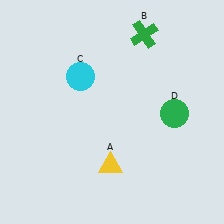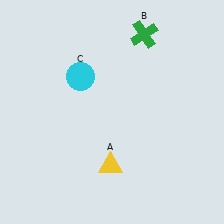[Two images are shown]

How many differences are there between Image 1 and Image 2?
There is 1 difference between the two images.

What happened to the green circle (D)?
The green circle (D) was removed in Image 2. It was in the bottom-right area of Image 1.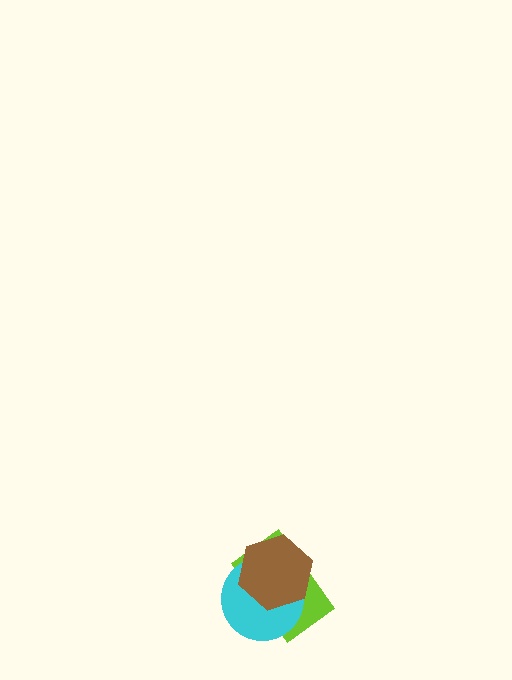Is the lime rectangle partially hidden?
Yes, it is partially covered by another shape.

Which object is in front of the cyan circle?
The brown hexagon is in front of the cyan circle.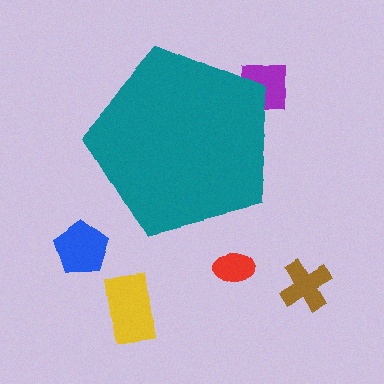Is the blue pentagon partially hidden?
No, the blue pentagon is fully visible.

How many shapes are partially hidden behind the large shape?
1 shape is partially hidden.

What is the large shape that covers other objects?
A teal pentagon.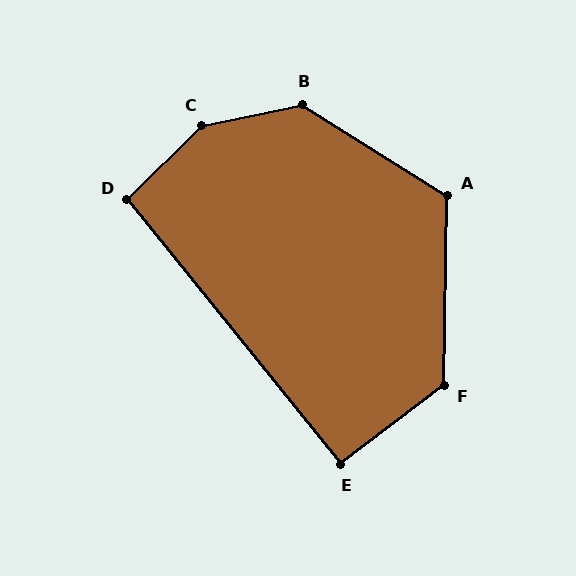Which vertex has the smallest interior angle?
E, at approximately 92 degrees.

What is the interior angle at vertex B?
Approximately 136 degrees (obtuse).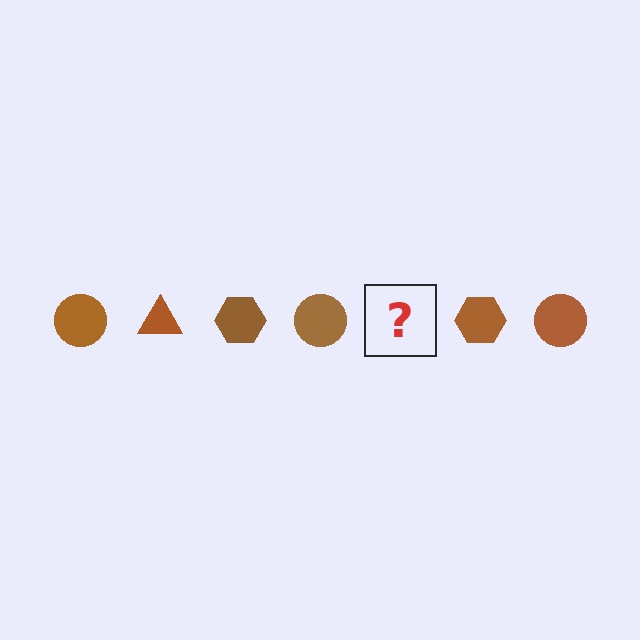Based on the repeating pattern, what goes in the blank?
The blank should be a brown triangle.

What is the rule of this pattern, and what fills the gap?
The rule is that the pattern cycles through circle, triangle, hexagon shapes in brown. The gap should be filled with a brown triangle.